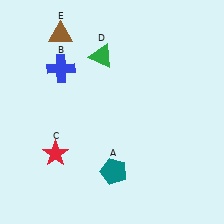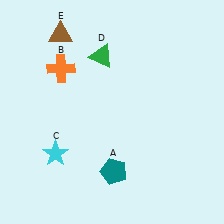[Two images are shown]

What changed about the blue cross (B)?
In Image 1, B is blue. In Image 2, it changed to orange.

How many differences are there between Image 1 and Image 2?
There are 2 differences between the two images.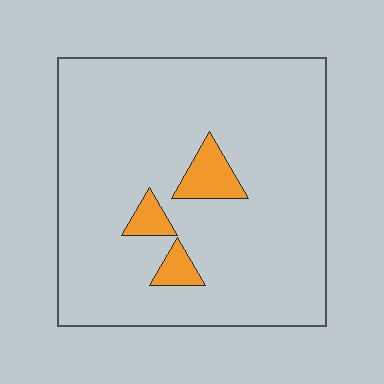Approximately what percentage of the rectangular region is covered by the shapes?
Approximately 10%.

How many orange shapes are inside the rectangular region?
3.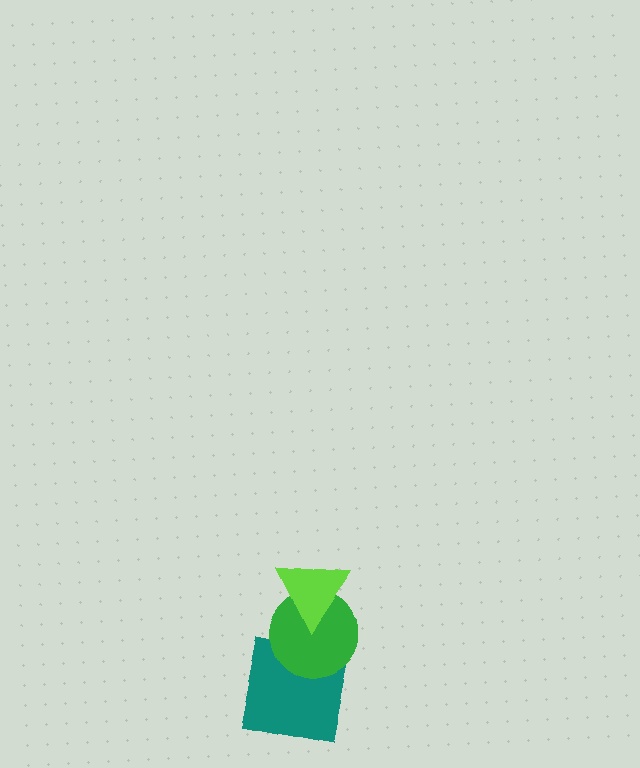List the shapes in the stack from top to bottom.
From top to bottom: the lime triangle, the green circle, the teal square.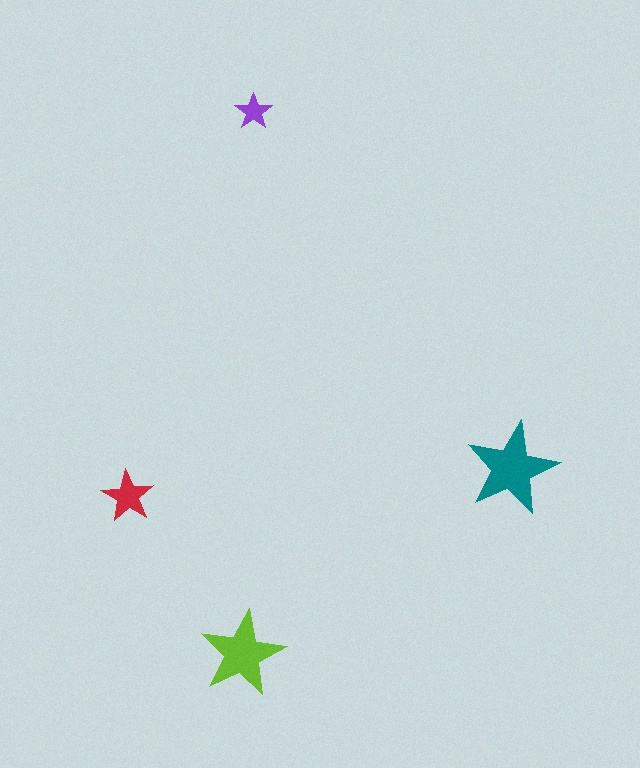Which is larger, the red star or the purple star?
The red one.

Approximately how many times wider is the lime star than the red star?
About 1.5 times wider.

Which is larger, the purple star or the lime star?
The lime one.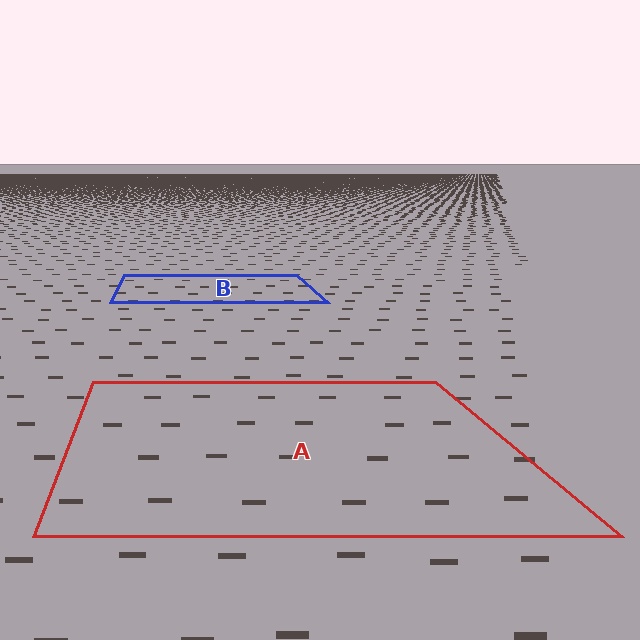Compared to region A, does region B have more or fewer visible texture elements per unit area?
Region B has more texture elements per unit area — they are packed more densely because it is farther away.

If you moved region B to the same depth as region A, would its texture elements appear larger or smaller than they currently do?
They would appear larger. At a closer depth, the same texture elements are projected at a bigger on-screen size.